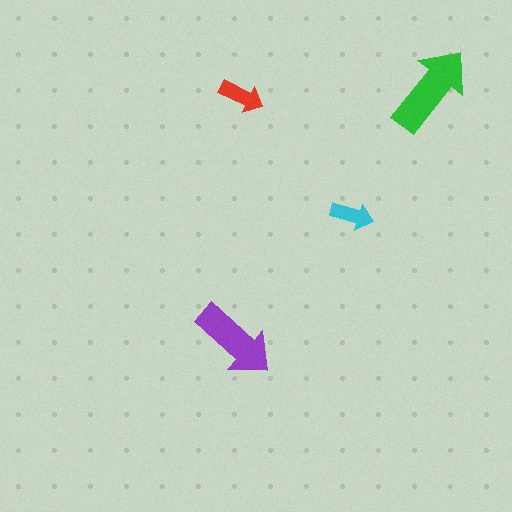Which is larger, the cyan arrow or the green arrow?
The green one.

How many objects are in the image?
There are 4 objects in the image.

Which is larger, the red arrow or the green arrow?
The green one.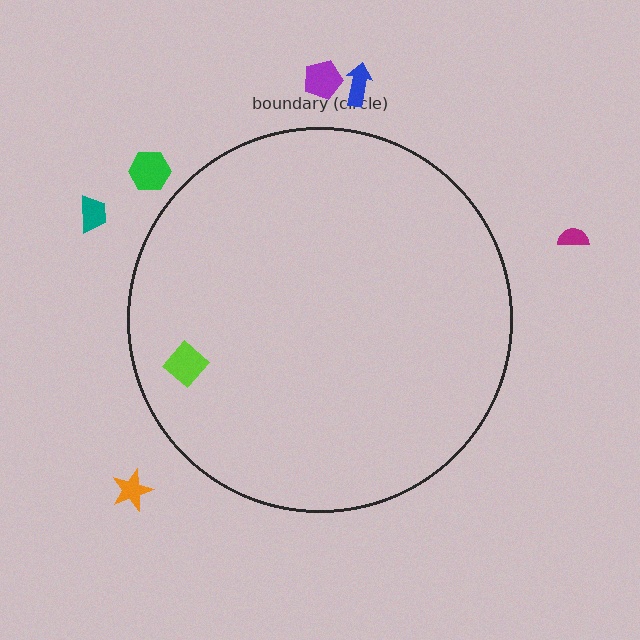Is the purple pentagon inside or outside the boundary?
Outside.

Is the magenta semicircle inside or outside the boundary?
Outside.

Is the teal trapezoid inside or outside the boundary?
Outside.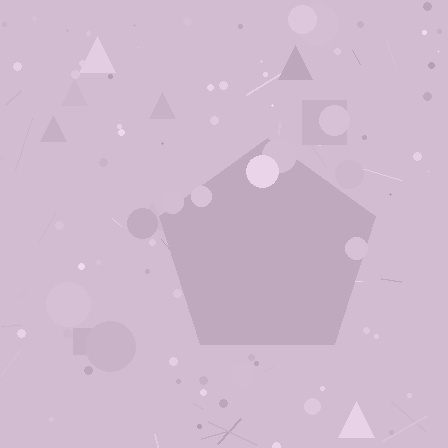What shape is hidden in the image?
A pentagon is hidden in the image.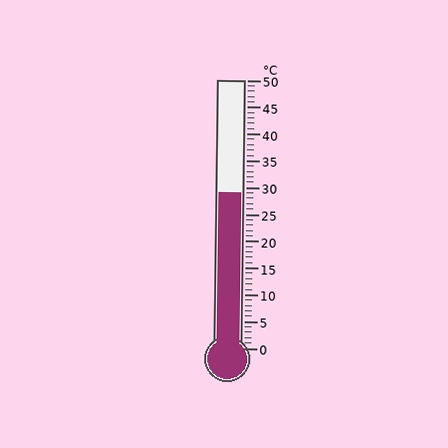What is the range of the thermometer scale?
The thermometer scale ranges from 0°C to 50°C.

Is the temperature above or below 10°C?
The temperature is above 10°C.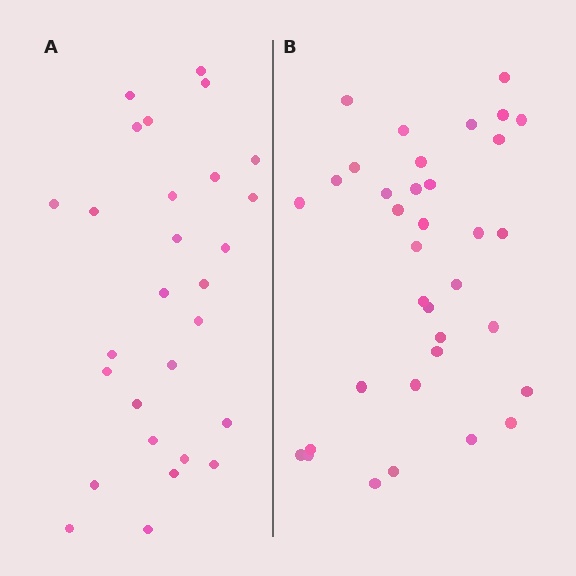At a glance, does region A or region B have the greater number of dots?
Region B (the right region) has more dots.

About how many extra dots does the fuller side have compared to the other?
Region B has roughly 8 or so more dots than region A.